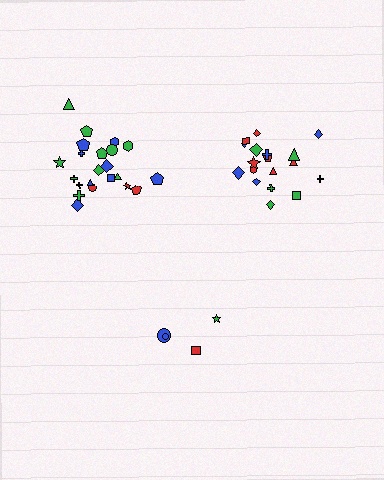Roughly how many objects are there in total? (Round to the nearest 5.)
Roughly 45 objects in total.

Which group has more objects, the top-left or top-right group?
The top-left group.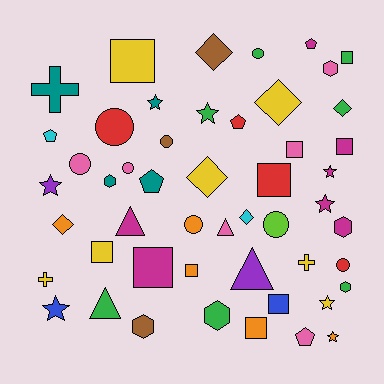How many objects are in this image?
There are 50 objects.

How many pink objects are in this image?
There are 6 pink objects.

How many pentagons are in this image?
There are 5 pentagons.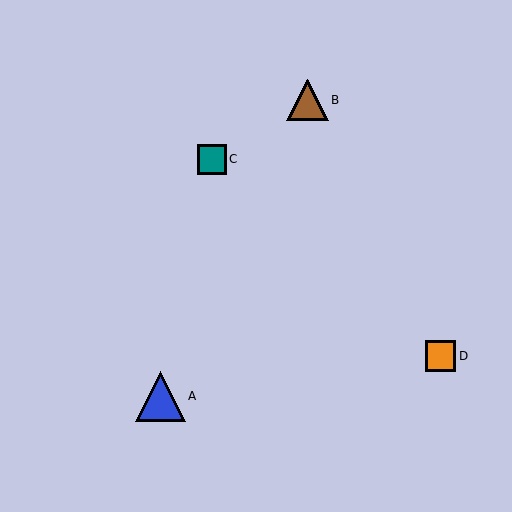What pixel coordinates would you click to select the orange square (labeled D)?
Click at (441, 356) to select the orange square D.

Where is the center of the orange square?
The center of the orange square is at (441, 356).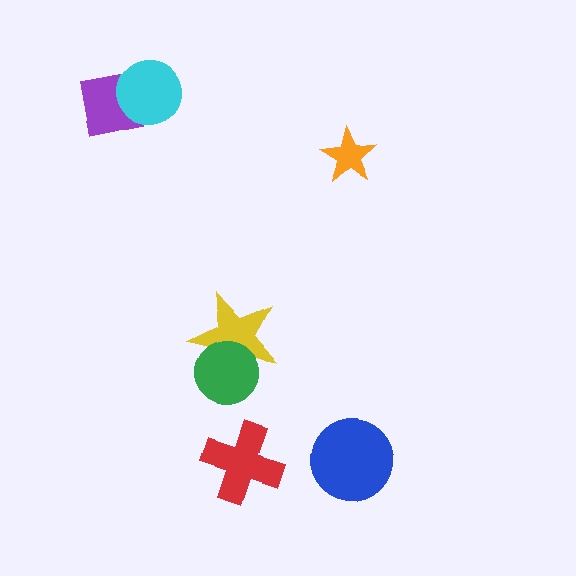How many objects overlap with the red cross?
0 objects overlap with the red cross.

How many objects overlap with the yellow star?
1 object overlaps with the yellow star.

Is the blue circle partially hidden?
No, no other shape covers it.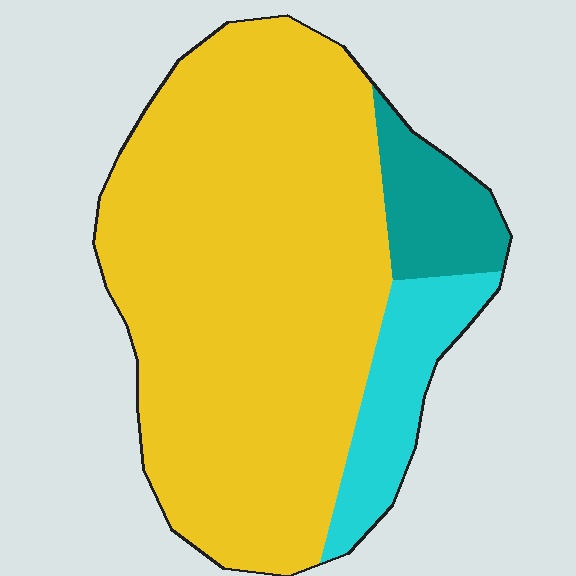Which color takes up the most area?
Yellow, at roughly 80%.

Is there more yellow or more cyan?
Yellow.